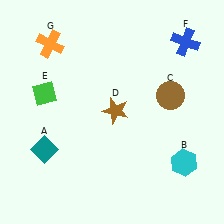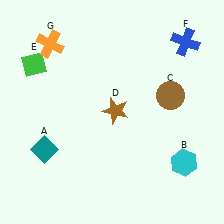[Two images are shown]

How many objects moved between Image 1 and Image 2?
1 object moved between the two images.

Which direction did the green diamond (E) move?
The green diamond (E) moved up.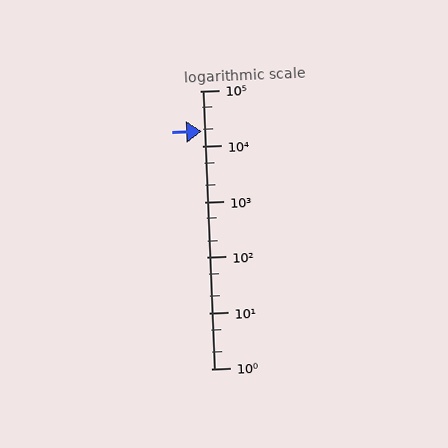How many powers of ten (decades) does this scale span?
The scale spans 5 decades, from 1 to 100000.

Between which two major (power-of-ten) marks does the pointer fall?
The pointer is between 10000 and 100000.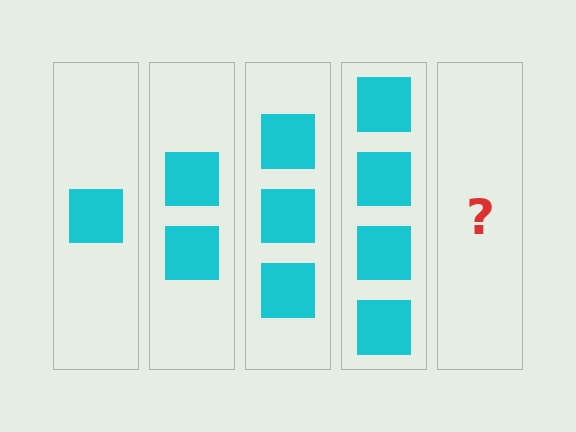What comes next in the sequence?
The next element should be 5 squares.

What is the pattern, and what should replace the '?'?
The pattern is that each step adds one more square. The '?' should be 5 squares.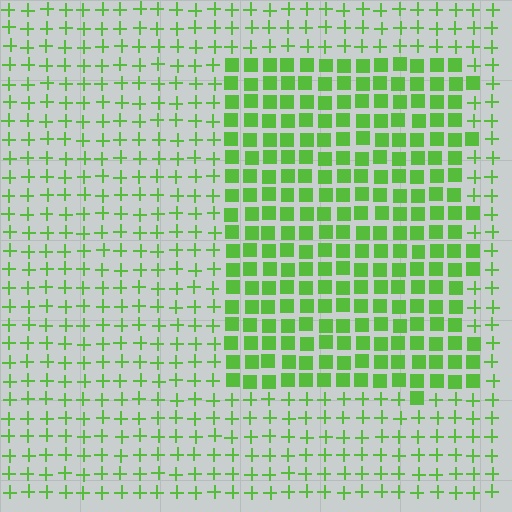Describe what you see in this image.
The image is filled with small lime elements arranged in a uniform grid. A rectangle-shaped region contains squares, while the surrounding area contains plus signs. The boundary is defined purely by the change in element shape.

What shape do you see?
I see a rectangle.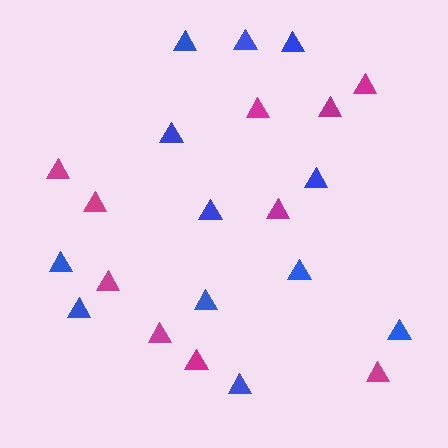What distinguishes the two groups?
There are 2 groups: one group of blue triangles (12) and one group of magenta triangles (10).